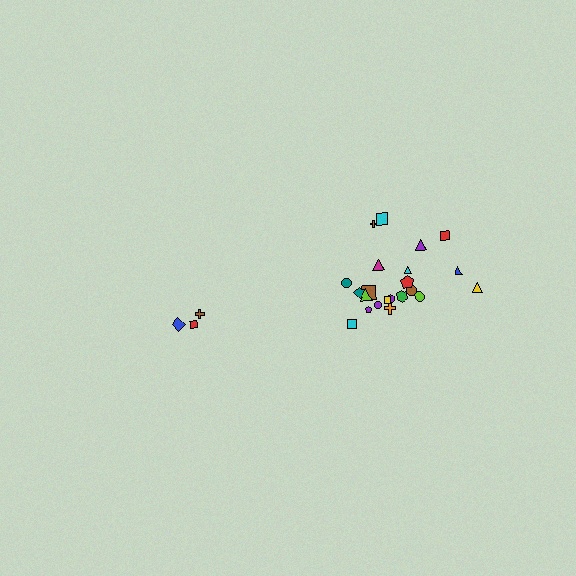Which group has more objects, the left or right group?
The right group.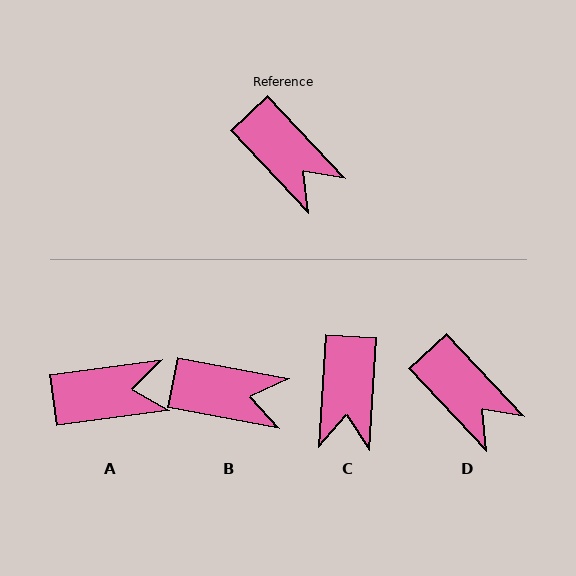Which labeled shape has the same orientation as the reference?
D.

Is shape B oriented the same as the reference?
No, it is off by about 36 degrees.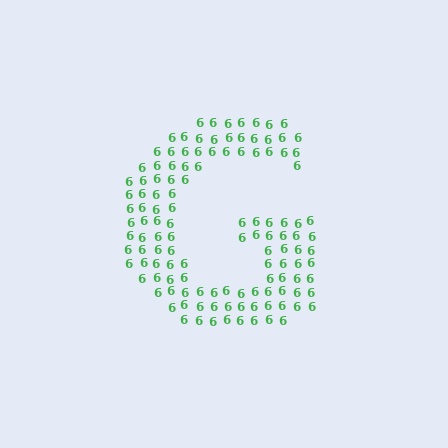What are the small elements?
The small elements are digit 6's.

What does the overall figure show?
The overall figure shows the letter G.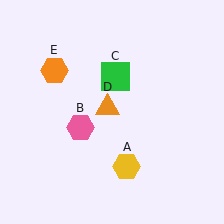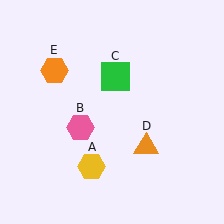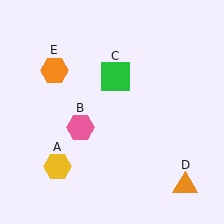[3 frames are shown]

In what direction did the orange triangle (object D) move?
The orange triangle (object D) moved down and to the right.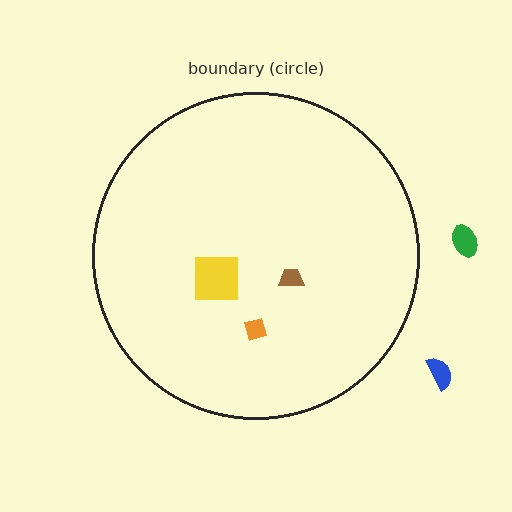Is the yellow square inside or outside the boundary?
Inside.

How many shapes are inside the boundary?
3 inside, 2 outside.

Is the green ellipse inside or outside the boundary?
Outside.